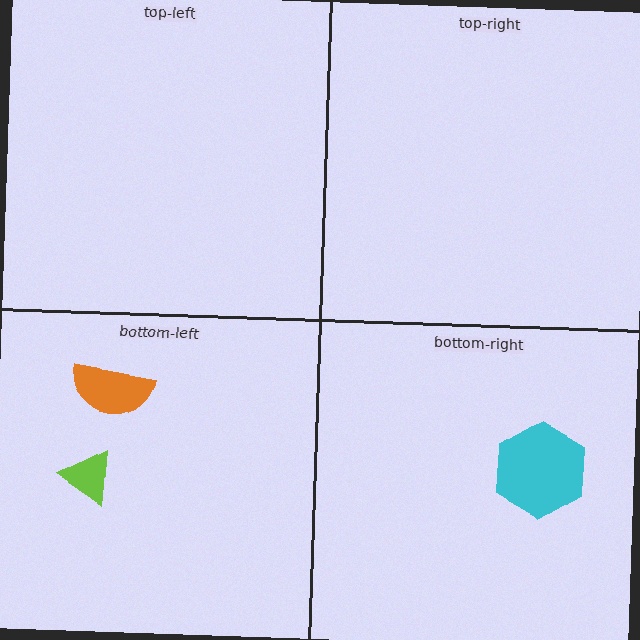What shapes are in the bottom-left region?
The lime triangle, the orange semicircle.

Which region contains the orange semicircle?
The bottom-left region.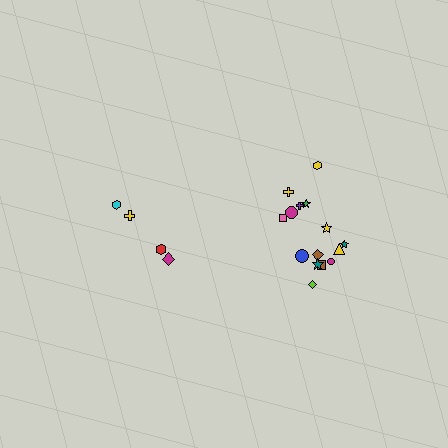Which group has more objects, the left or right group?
The right group.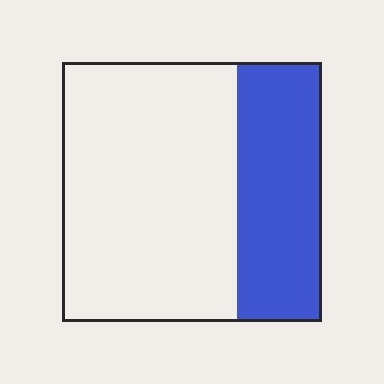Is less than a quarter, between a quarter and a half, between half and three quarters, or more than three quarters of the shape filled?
Between a quarter and a half.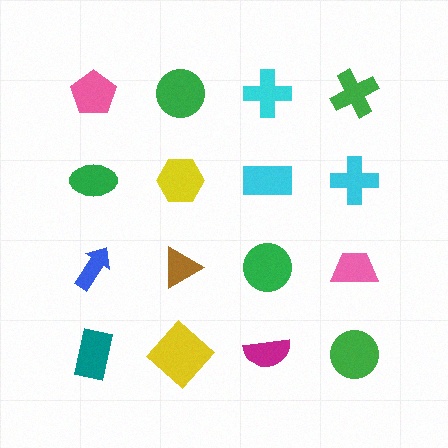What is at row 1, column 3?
A cyan cross.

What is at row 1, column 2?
A green circle.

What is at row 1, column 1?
A pink pentagon.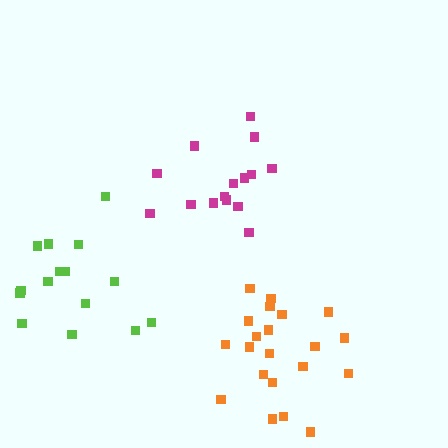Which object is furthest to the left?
The lime cluster is leftmost.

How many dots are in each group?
Group 1: 15 dots, Group 2: 15 dots, Group 3: 21 dots (51 total).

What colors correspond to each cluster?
The clusters are colored: lime, magenta, orange.